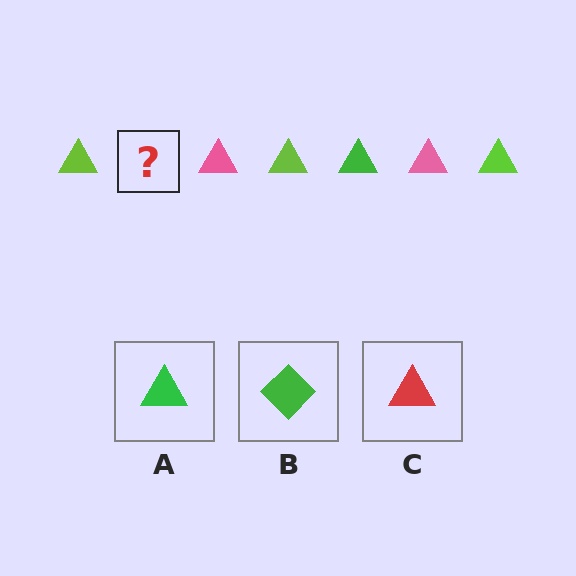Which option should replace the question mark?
Option A.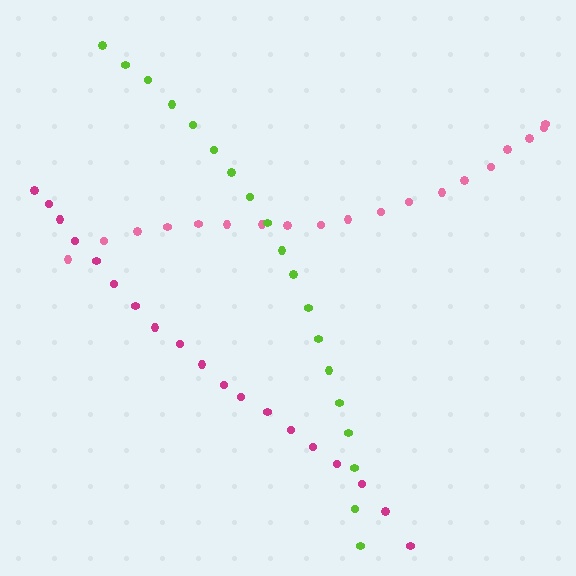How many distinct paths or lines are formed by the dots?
There are 3 distinct paths.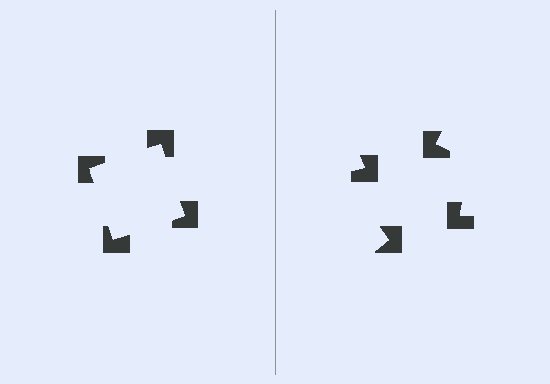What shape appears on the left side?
An illusory square.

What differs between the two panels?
The notched squares are positioned identically on both sides; only the wedge orientations differ. On the left they align to a square; on the right they are misaligned.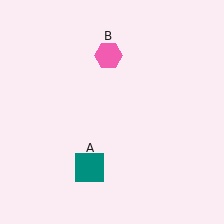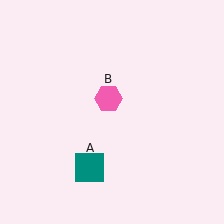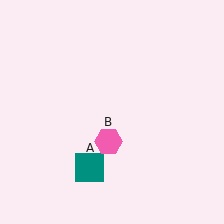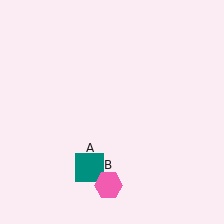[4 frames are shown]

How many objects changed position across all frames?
1 object changed position: pink hexagon (object B).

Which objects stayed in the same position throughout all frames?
Teal square (object A) remained stationary.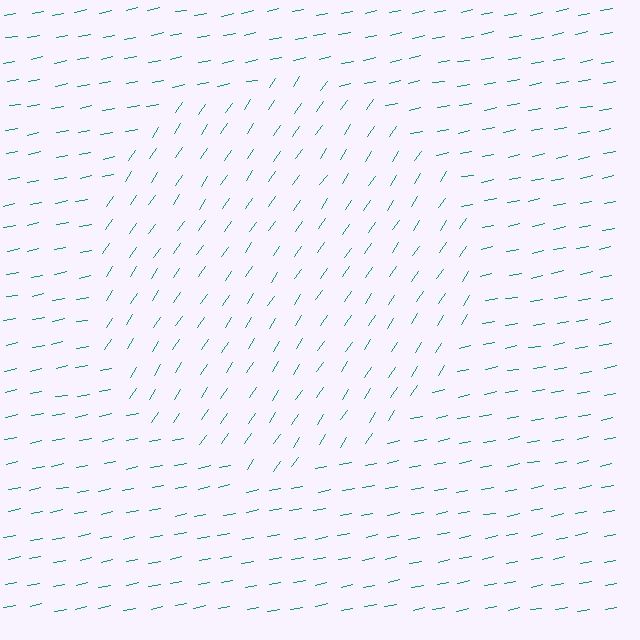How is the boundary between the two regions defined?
The boundary is defined purely by a change in line orientation (approximately 45 degrees difference). All lines are the same color and thickness.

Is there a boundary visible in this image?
Yes, there is a texture boundary formed by a change in line orientation.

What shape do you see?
I see a circle.